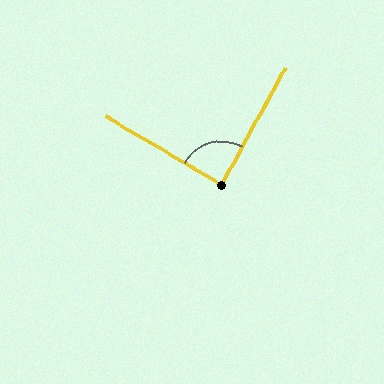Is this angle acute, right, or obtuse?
It is approximately a right angle.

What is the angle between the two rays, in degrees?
Approximately 87 degrees.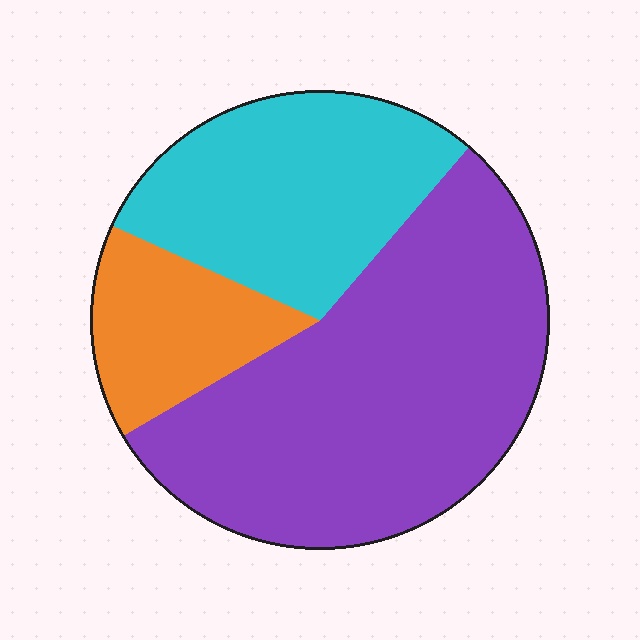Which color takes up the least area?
Orange, at roughly 15%.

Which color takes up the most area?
Purple, at roughly 55%.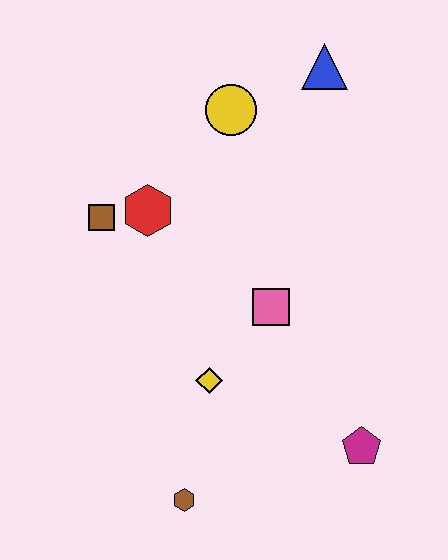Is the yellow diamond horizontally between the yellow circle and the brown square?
Yes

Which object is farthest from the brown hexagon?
The blue triangle is farthest from the brown hexagon.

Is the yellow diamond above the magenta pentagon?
Yes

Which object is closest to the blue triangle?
The yellow circle is closest to the blue triangle.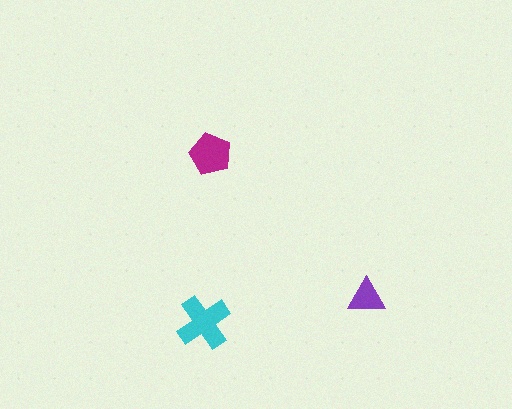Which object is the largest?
The cyan cross.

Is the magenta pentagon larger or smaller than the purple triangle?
Larger.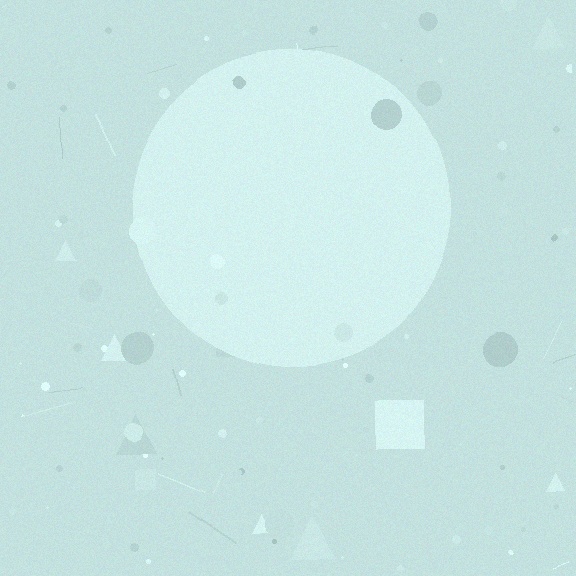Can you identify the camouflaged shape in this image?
The camouflaged shape is a circle.